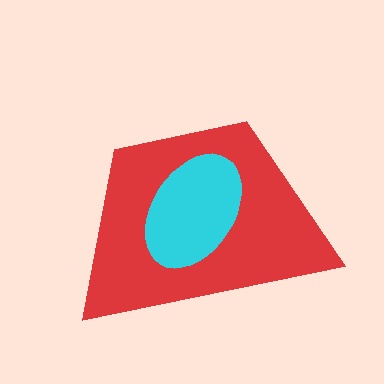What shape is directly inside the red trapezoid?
The cyan ellipse.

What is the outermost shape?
The red trapezoid.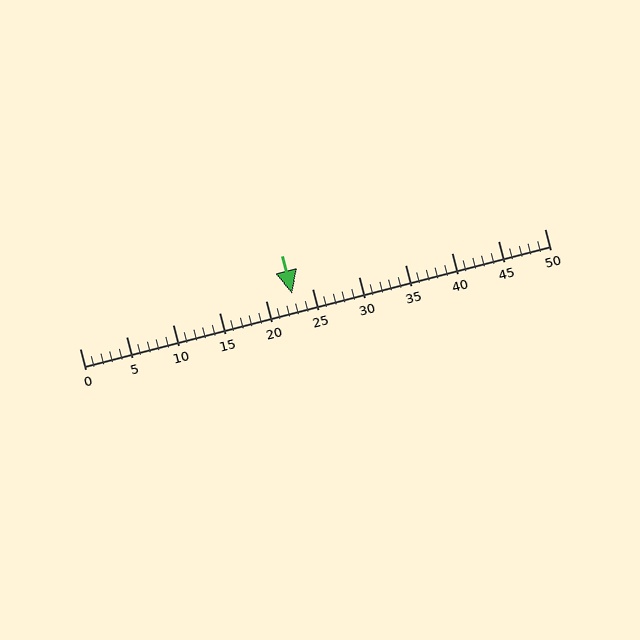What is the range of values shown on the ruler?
The ruler shows values from 0 to 50.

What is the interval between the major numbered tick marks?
The major tick marks are spaced 5 units apart.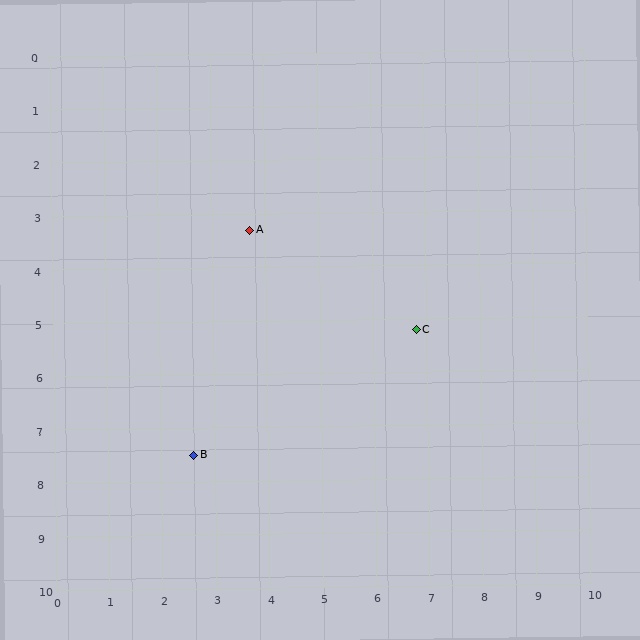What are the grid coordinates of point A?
Point A is at approximately (3.7, 3.3).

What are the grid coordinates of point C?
Point C is at approximately (6.8, 5.2).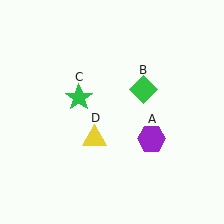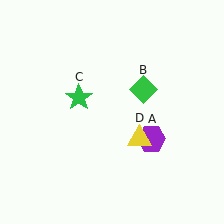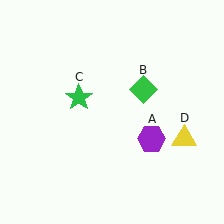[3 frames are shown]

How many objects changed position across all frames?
1 object changed position: yellow triangle (object D).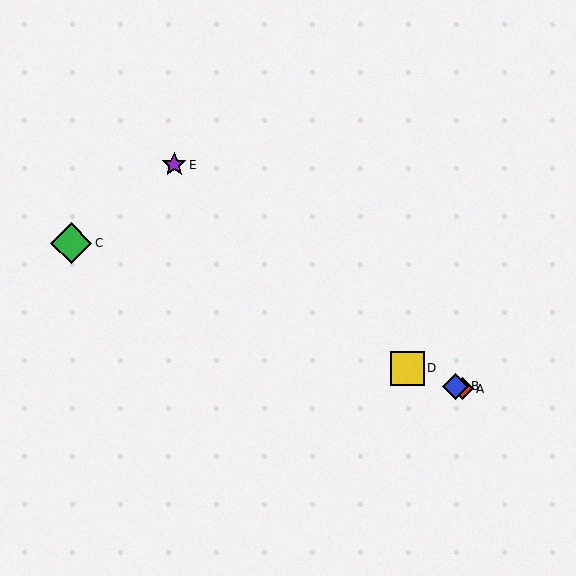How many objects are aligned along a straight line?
4 objects (A, B, C, D) are aligned along a straight line.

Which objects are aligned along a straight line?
Objects A, B, C, D are aligned along a straight line.